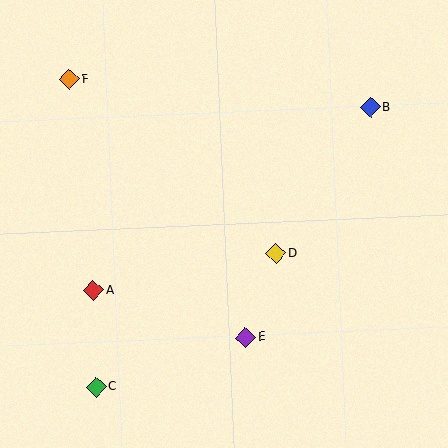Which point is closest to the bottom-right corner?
Point E is closest to the bottom-right corner.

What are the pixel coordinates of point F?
Point F is at (69, 79).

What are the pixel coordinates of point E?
Point E is at (246, 337).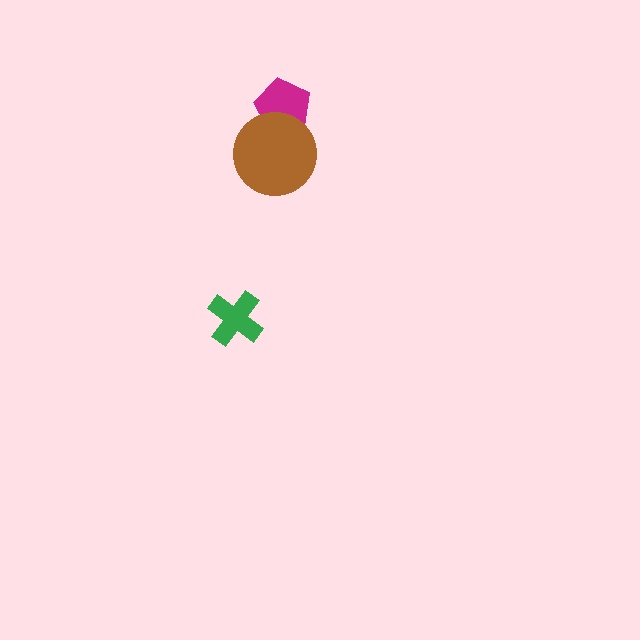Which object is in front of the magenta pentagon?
The brown circle is in front of the magenta pentagon.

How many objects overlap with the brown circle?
1 object overlaps with the brown circle.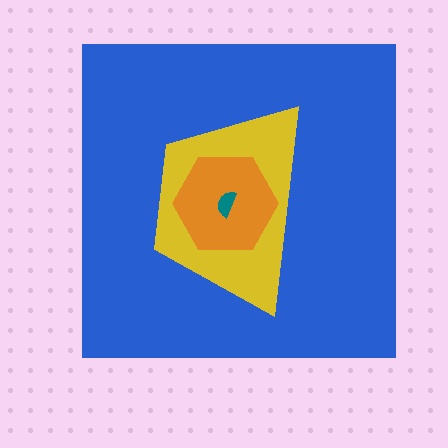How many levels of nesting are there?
4.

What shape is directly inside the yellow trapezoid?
The orange hexagon.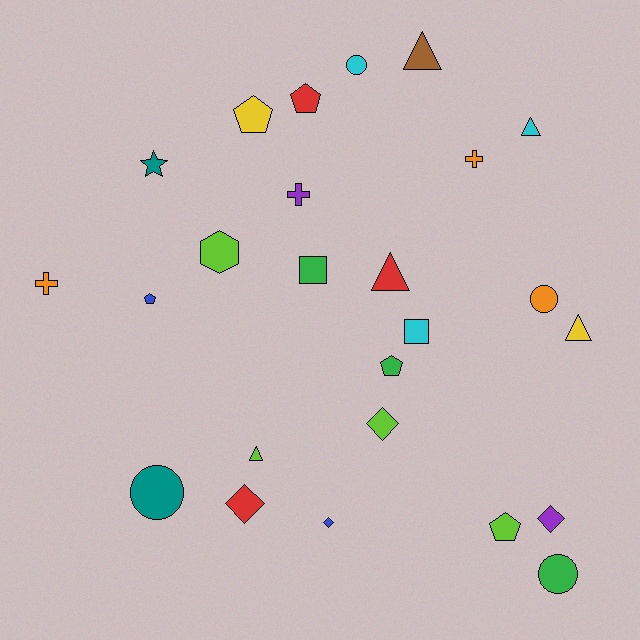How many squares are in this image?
There are 2 squares.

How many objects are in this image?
There are 25 objects.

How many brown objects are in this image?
There is 1 brown object.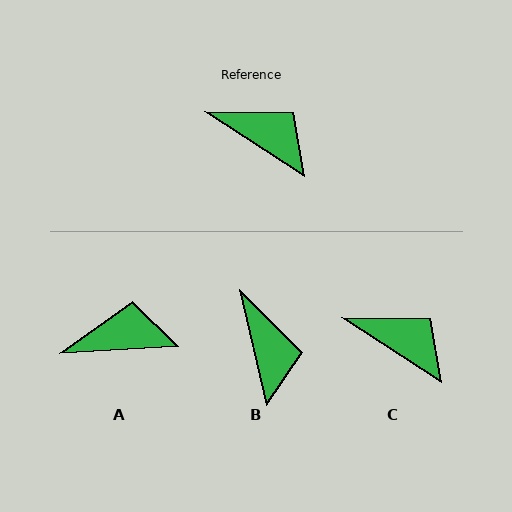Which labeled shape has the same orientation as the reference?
C.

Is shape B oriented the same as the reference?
No, it is off by about 44 degrees.